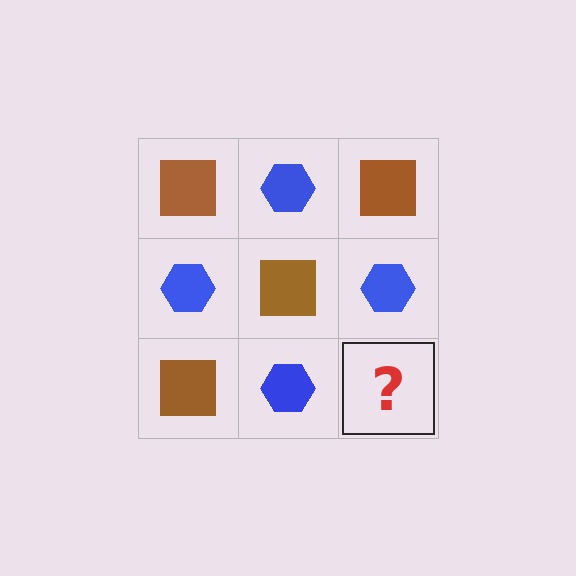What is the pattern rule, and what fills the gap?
The rule is that it alternates brown square and blue hexagon in a checkerboard pattern. The gap should be filled with a brown square.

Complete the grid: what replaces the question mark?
The question mark should be replaced with a brown square.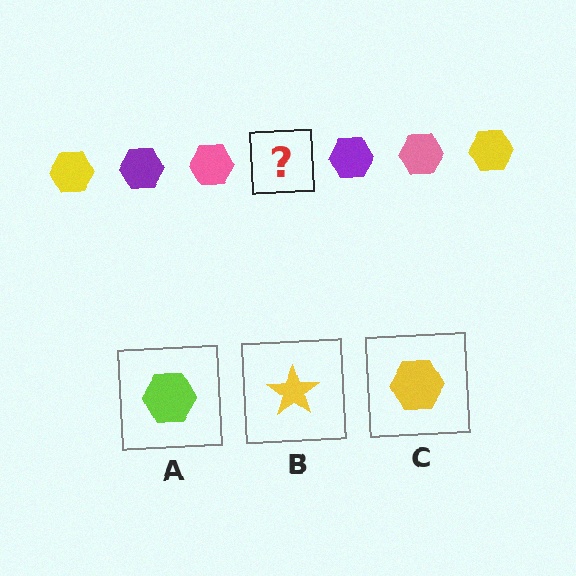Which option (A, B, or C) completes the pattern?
C.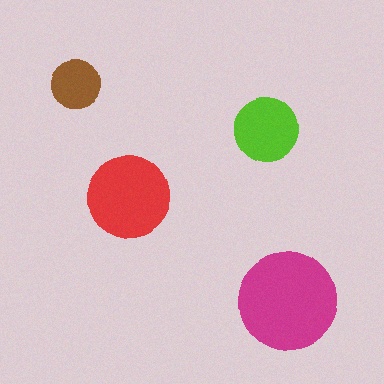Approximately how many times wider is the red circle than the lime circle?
About 1.5 times wider.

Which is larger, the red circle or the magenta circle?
The magenta one.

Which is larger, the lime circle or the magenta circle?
The magenta one.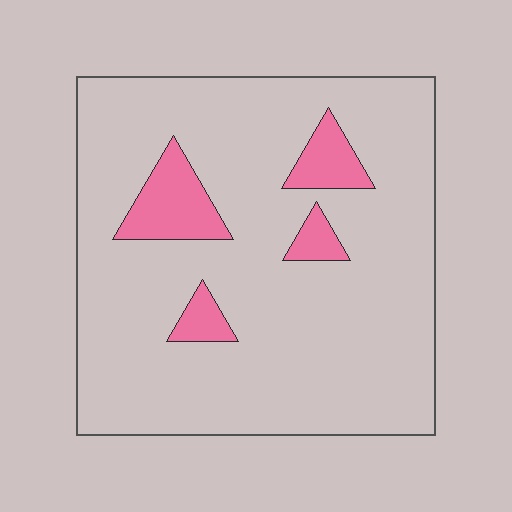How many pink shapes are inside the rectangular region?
4.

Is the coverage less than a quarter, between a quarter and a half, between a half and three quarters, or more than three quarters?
Less than a quarter.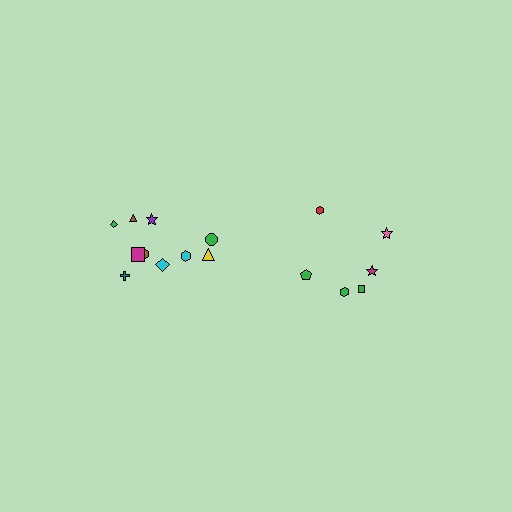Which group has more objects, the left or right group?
The left group.